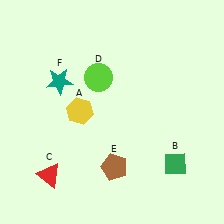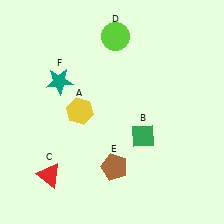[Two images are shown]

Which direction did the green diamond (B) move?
The green diamond (B) moved left.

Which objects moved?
The objects that moved are: the green diamond (B), the lime circle (D).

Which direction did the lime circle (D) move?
The lime circle (D) moved up.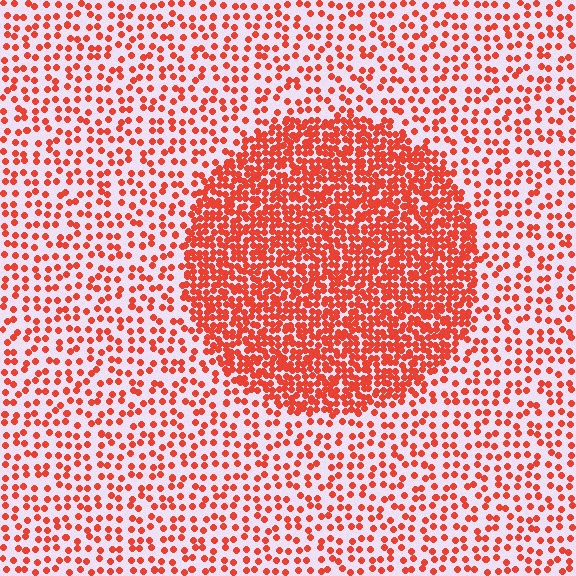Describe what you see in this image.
The image contains small red elements arranged at two different densities. A circle-shaped region is visible where the elements are more densely packed than the surrounding area.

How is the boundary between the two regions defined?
The boundary is defined by a change in element density (approximately 2.6x ratio). All elements are the same color, size, and shape.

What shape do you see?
I see a circle.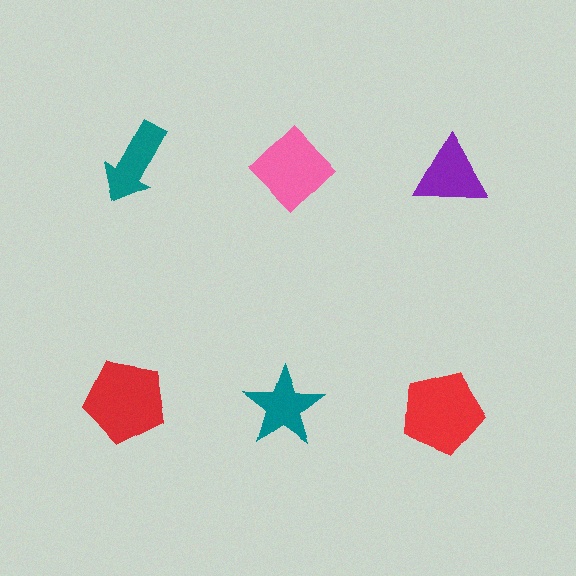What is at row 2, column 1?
A red pentagon.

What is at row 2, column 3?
A red pentagon.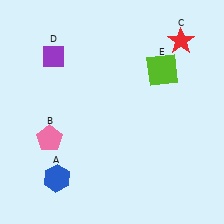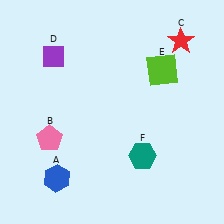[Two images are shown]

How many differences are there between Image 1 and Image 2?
There is 1 difference between the two images.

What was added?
A teal hexagon (F) was added in Image 2.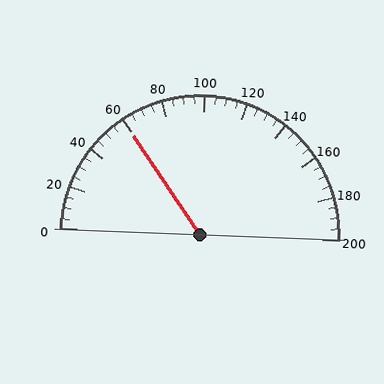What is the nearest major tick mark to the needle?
The nearest major tick mark is 60.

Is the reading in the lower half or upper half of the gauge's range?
The reading is in the lower half of the range (0 to 200).